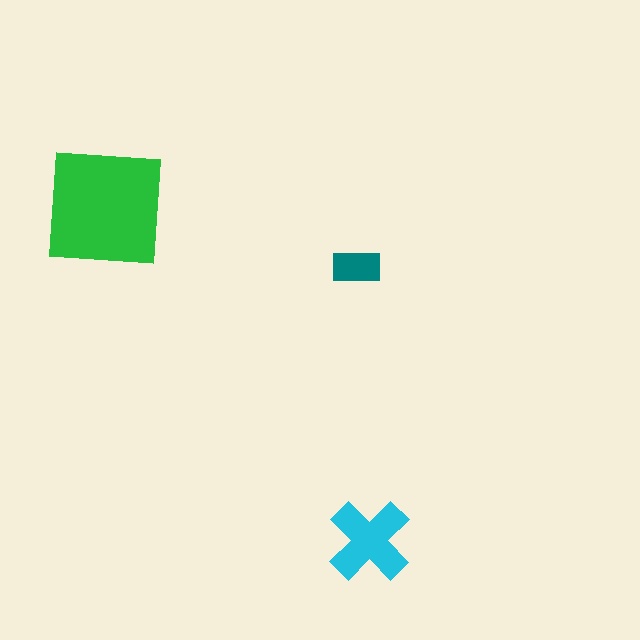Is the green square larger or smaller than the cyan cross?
Larger.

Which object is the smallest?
The teal rectangle.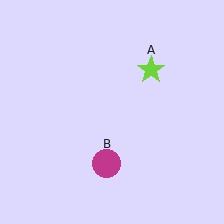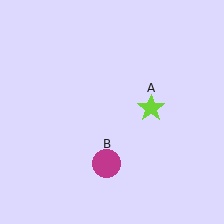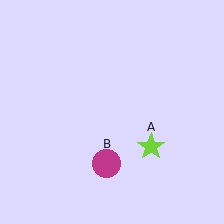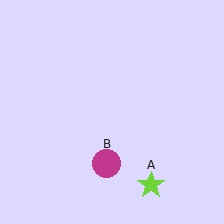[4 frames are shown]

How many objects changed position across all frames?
1 object changed position: lime star (object A).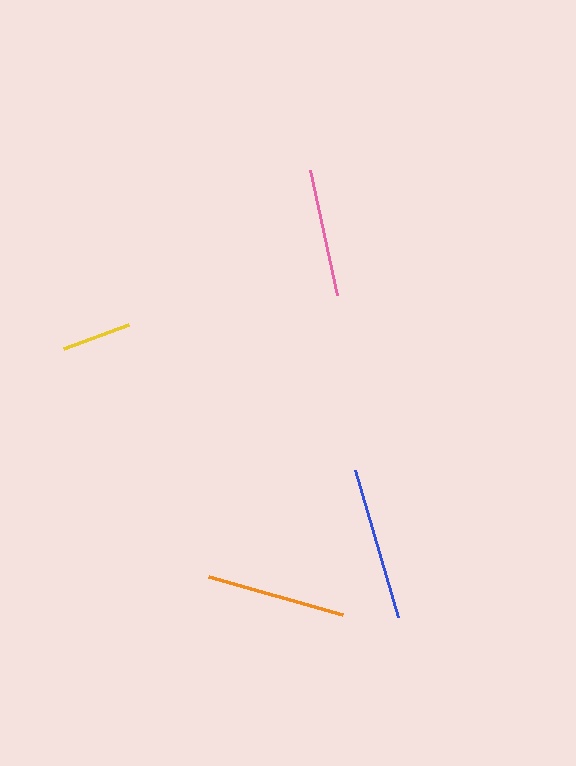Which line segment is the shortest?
The yellow line is the shortest at approximately 69 pixels.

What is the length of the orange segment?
The orange segment is approximately 139 pixels long.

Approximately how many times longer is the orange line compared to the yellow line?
The orange line is approximately 2.0 times the length of the yellow line.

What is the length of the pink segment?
The pink segment is approximately 127 pixels long.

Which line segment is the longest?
The blue line is the longest at approximately 154 pixels.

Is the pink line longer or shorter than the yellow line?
The pink line is longer than the yellow line.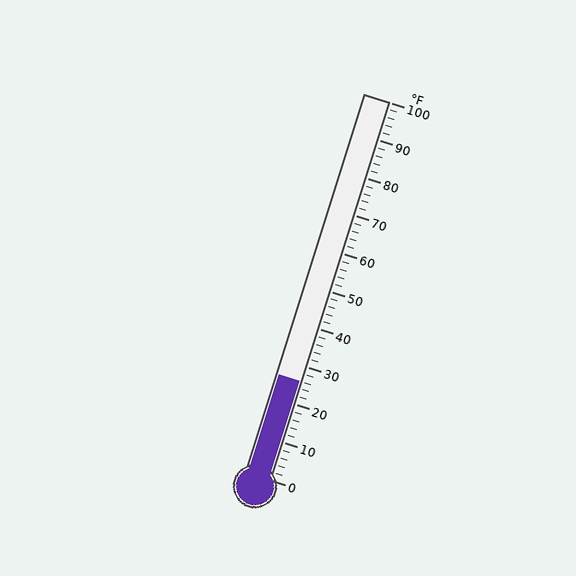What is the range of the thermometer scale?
The thermometer scale ranges from 0°F to 100°F.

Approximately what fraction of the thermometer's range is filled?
The thermometer is filled to approximately 25% of its range.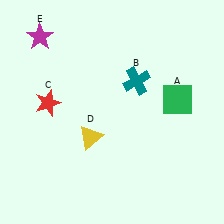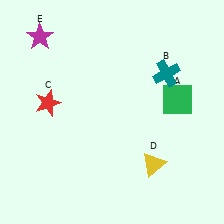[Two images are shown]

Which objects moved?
The objects that moved are: the teal cross (B), the yellow triangle (D).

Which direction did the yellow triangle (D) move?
The yellow triangle (D) moved right.